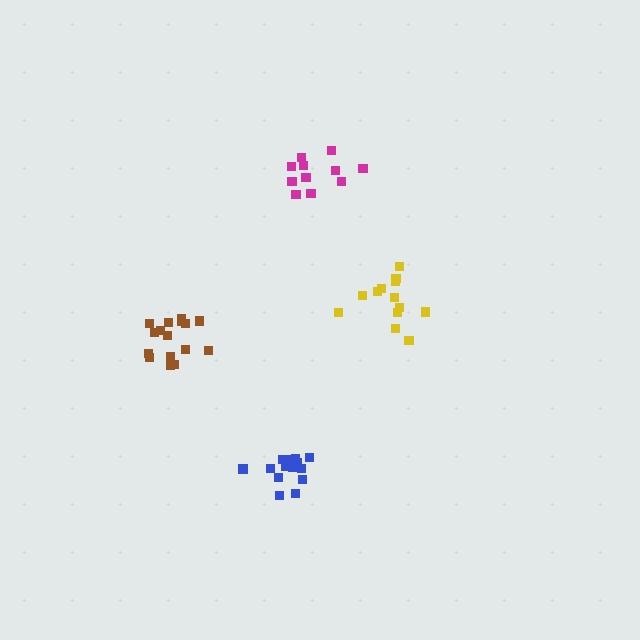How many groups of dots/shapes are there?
There are 4 groups.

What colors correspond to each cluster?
The clusters are colored: blue, magenta, yellow, brown.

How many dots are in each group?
Group 1: 15 dots, Group 2: 11 dots, Group 3: 13 dots, Group 4: 16 dots (55 total).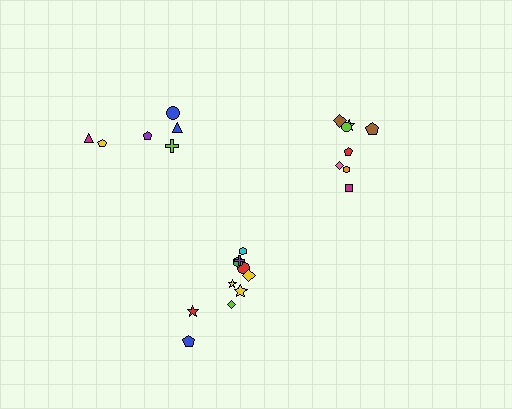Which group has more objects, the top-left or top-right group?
The top-right group.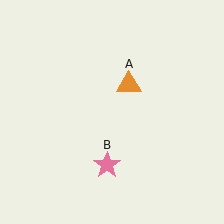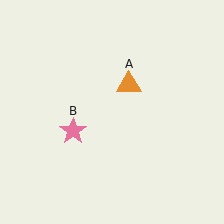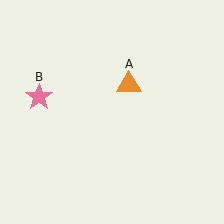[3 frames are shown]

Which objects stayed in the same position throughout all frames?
Orange triangle (object A) remained stationary.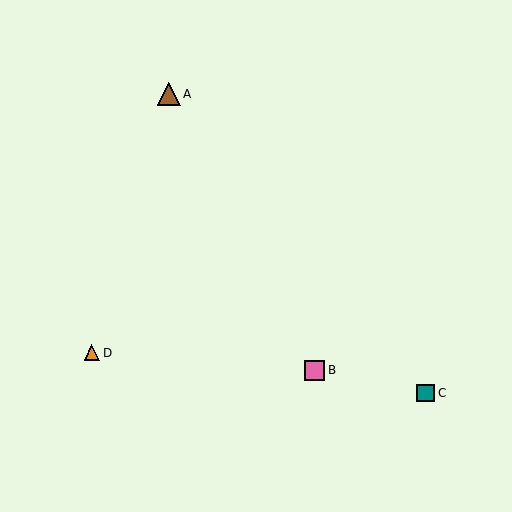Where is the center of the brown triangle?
The center of the brown triangle is at (169, 94).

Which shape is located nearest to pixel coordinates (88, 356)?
The orange triangle (labeled D) at (92, 353) is nearest to that location.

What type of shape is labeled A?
Shape A is a brown triangle.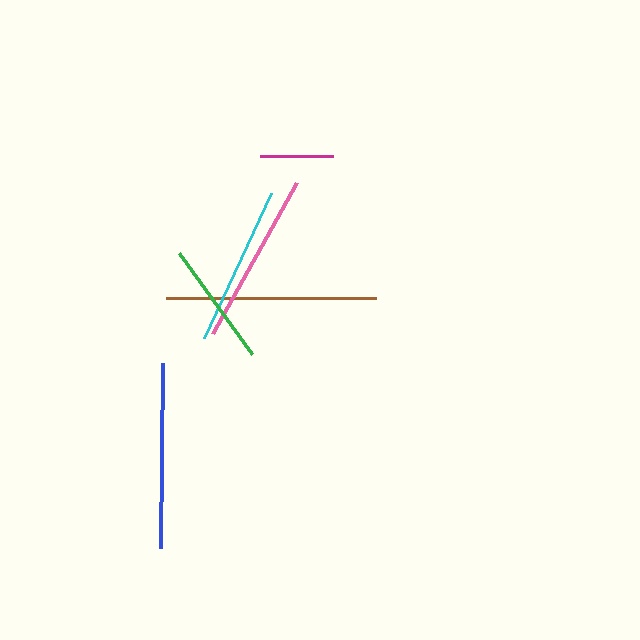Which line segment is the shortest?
The magenta line is the shortest at approximately 74 pixels.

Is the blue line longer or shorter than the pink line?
The blue line is longer than the pink line.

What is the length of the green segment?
The green segment is approximately 125 pixels long.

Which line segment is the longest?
The brown line is the longest at approximately 210 pixels.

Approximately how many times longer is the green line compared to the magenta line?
The green line is approximately 1.7 times the length of the magenta line.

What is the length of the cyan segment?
The cyan segment is approximately 160 pixels long.